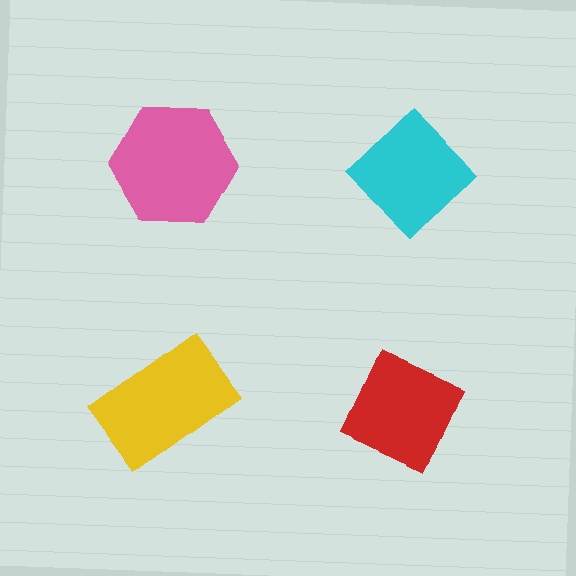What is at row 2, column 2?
A red diamond.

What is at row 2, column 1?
A yellow rectangle.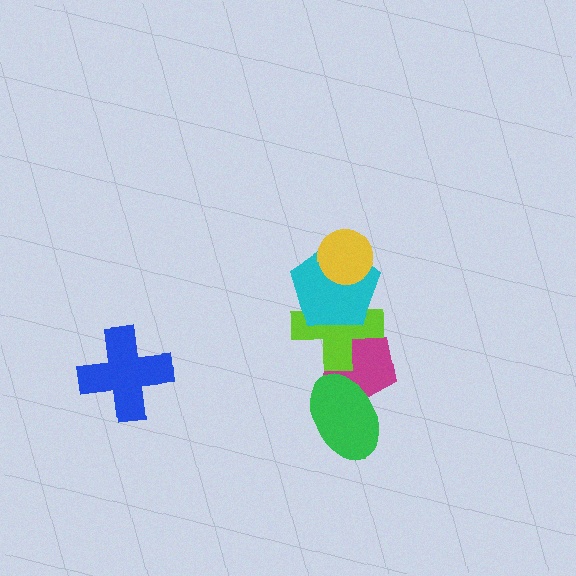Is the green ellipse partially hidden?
No, no other shape covers it.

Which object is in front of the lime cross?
The cyan pentagon is in front of the lime cross.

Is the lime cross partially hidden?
Yes, it is partially covered by another shape.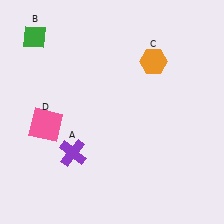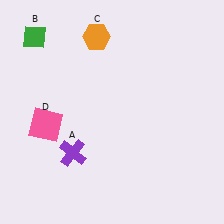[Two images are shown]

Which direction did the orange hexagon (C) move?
The orange hexagon (C) moved left.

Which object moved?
The orange hexagon (C) moved left.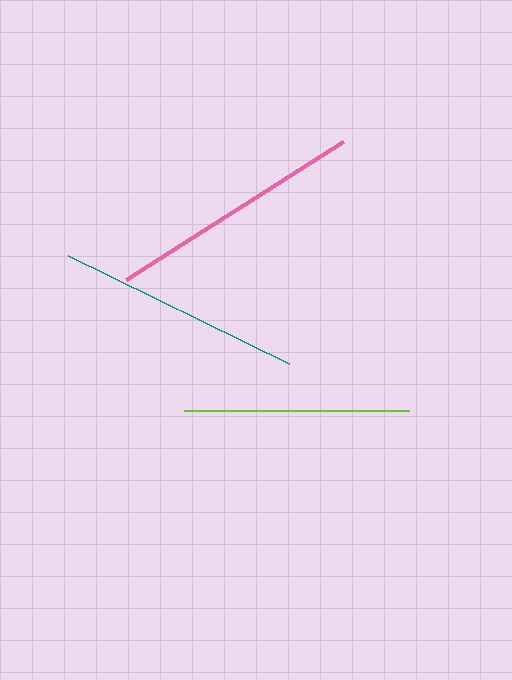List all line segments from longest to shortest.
From longest to shortest: pink, teal, lime.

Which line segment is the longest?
The pink line is the longest at approximately 257 pixels.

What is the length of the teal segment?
The teal segment is approximately 247 pixels long.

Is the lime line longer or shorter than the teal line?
The teal line is longer than the lime line.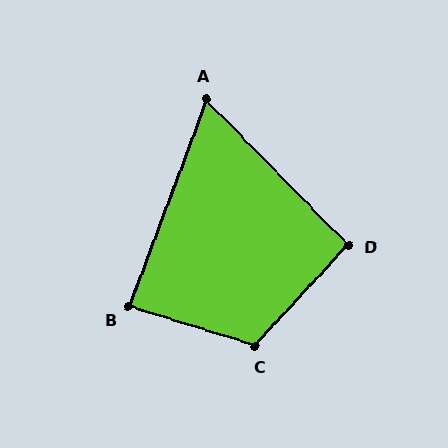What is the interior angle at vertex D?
Approximately 93 degrees (approximately right).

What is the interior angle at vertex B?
Approximately 87 degrees (approximately right).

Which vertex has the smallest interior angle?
A, at approximately 65 degrees.